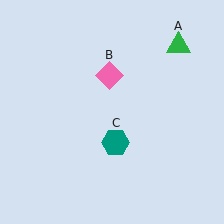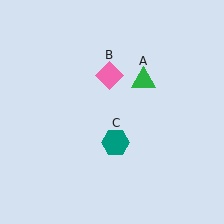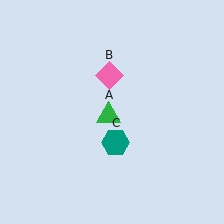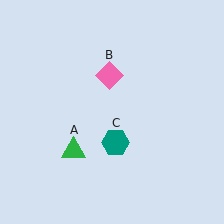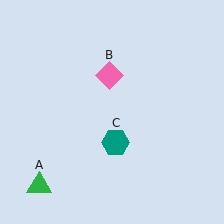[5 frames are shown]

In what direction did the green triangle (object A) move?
The green triangle (object A) moved down and to the left.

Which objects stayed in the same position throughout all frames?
Pink diamond (object B) and teal hexagon (object C) remained stationary.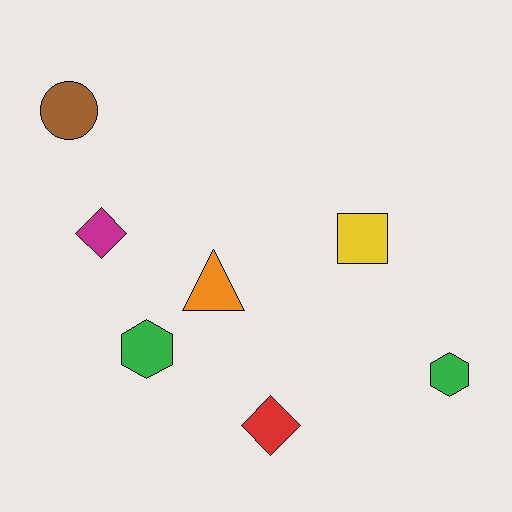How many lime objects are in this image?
There are no lime objects.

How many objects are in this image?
There are 7 objects.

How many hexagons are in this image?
There are 2 hexagons.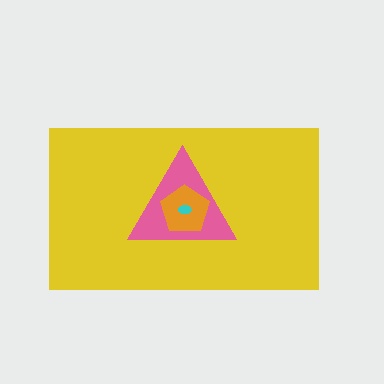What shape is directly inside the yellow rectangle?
The pink triangle.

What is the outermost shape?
The yellow rectangle.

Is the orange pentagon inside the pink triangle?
Yes.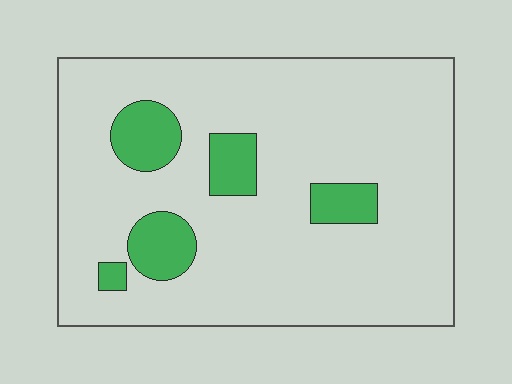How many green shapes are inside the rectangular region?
5.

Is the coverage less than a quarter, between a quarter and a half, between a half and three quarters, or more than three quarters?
Less than a quarter.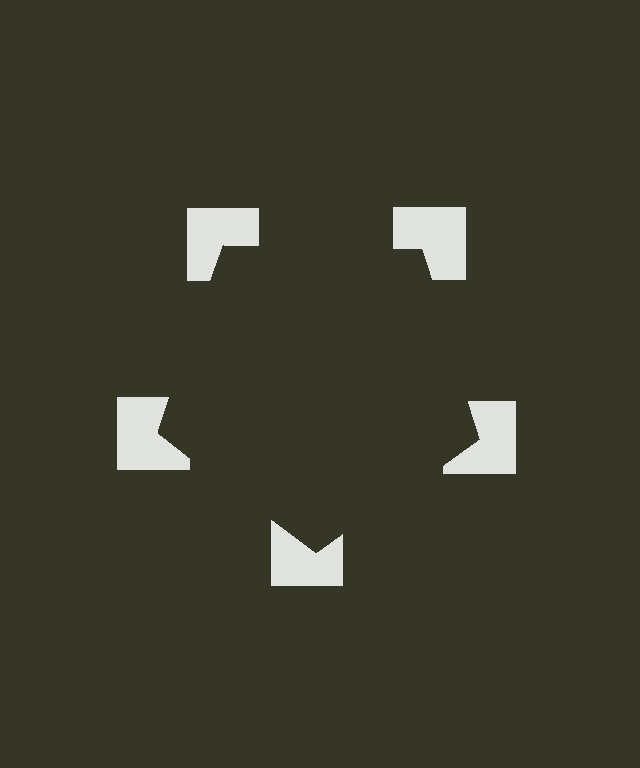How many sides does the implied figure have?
5 sides.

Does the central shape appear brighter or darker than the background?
It typically appears slightly darker than the background, even though no actual brightness change is drawn.